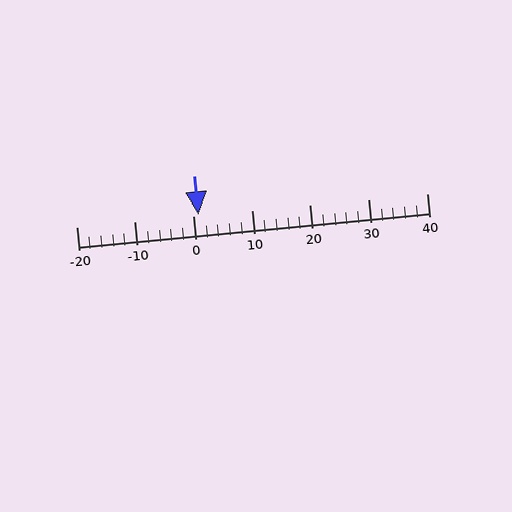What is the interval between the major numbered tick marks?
The major tick marks are spaced 10 units apart.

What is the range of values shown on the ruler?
The ruler shows values from -20 to 40.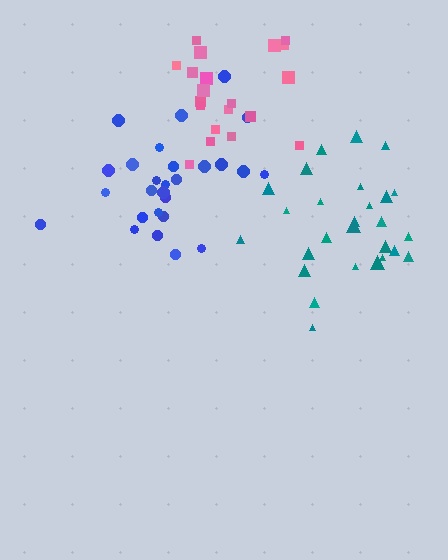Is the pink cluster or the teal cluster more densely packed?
Pink.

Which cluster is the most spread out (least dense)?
Blue.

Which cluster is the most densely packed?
Pink.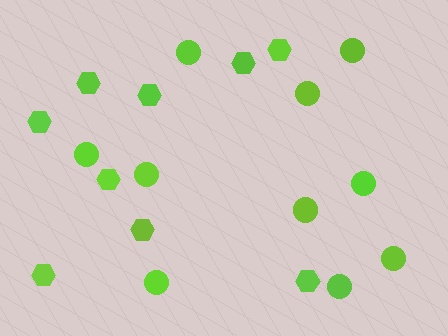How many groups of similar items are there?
There are 2 groups: one group of hexagons (9) and one group of circles (10).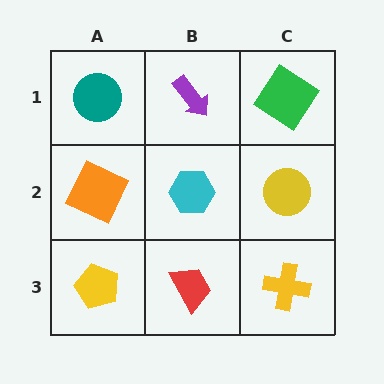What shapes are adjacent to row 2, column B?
A purple arrow (row 1, column B), a red trapezoid (row 3, column B), an orange square (row 2, column A), a yellow circle (row 2, column C).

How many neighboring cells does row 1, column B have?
3.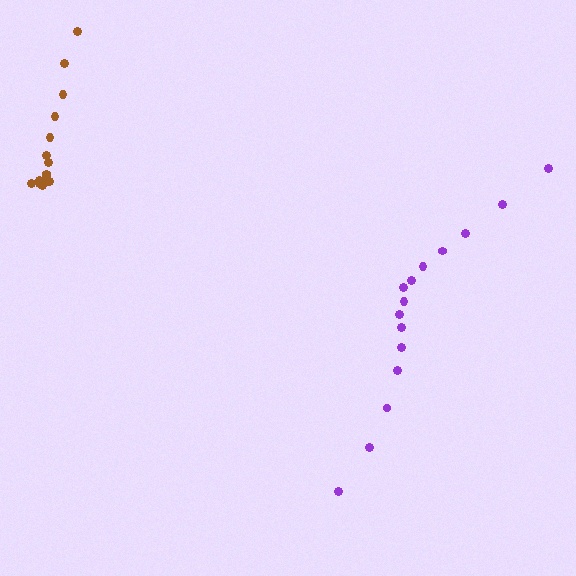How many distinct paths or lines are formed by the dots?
There are 2 distinct paths.